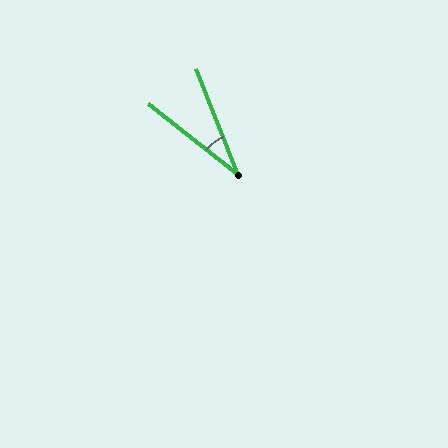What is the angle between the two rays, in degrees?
Approximately 30 degrees.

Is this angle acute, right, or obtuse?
It is acute.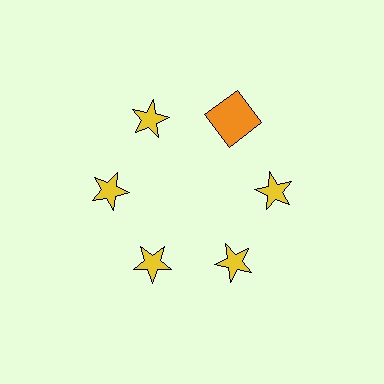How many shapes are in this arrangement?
There are 6 shapes arranged in a ring pattern.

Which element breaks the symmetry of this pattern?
The orange square at roughly the 1 o'clock position breaks the symmetry. All other shapes are yellow stars.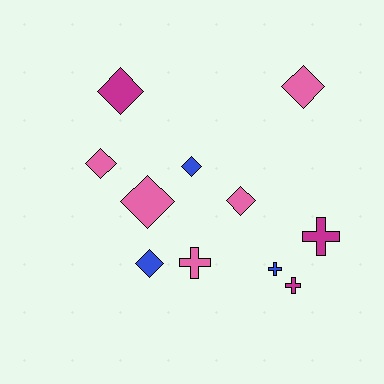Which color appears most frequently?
Pink, with 5 objects.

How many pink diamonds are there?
There are 4 pink diamonds.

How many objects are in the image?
There are 11 objects.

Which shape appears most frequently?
Diamond, with 7 objects.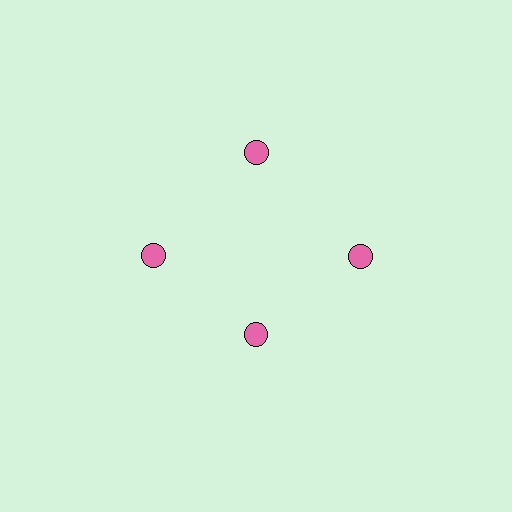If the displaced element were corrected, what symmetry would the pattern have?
It would have 4-fold rotational symmetry — the pattern would map onto itself every 90 degrees.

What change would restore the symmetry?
The symmetry would be restored by moving it outward, back onto the ring so that all 4 circles sit at equal angles and equal distance from the center.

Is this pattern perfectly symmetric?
No. The 4 pink circles are arranged in a ring, but one element near the 6 o'clock position is pulled inward toward the center, breaking the 4-fold rotational symmetry.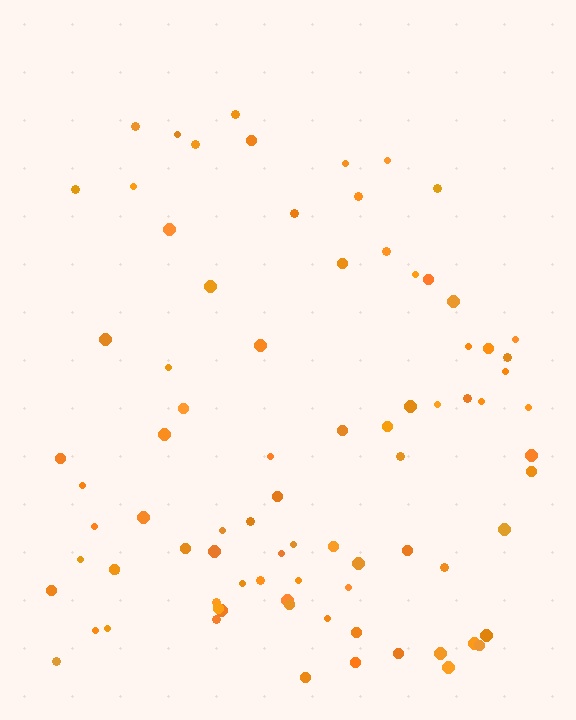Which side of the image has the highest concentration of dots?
The bottom.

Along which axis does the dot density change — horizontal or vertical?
Vertical.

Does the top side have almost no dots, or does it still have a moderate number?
Still a moderate number, just noticeably fewer than the bottom.